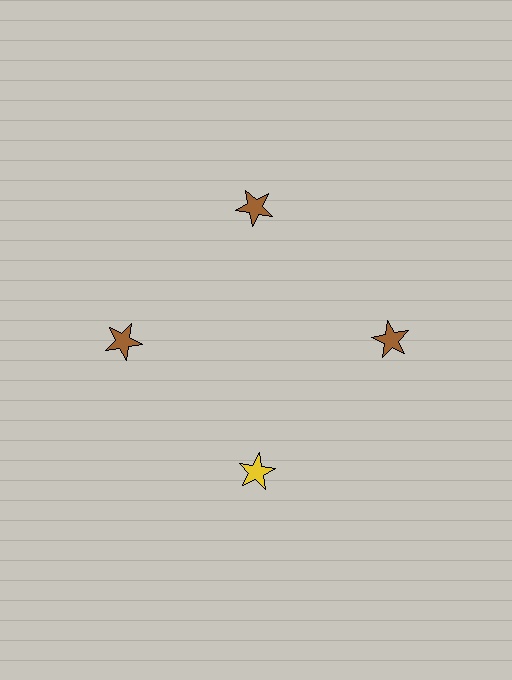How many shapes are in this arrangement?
There are 4 shapes arranged in a ring pattern.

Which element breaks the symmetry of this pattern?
The yellow star at roughly the 6 o'clock position breaks the symmetry. All other shapes are brown stars.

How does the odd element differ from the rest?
It has a different color: yellow instead of brown.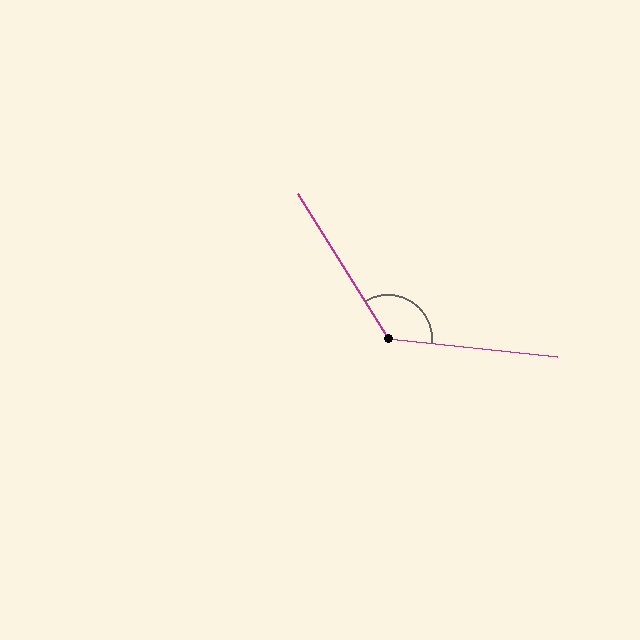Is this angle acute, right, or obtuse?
It is obtuse.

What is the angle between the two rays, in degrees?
Approximately 128 degrees.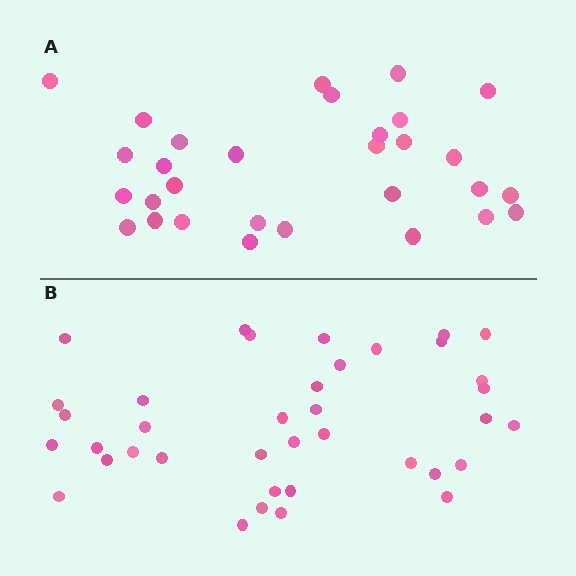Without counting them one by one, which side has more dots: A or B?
Region B (the bottom region) has more dots.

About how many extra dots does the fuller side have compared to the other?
Region B has roughly 8 or so more dots than region A.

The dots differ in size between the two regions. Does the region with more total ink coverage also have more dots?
No. Region A has more total ink coverage because its dots are larger, but region B actually contains more individual dots. Total area can be misleading — the number of items is what matters here.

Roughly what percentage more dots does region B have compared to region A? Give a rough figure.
About 25% more.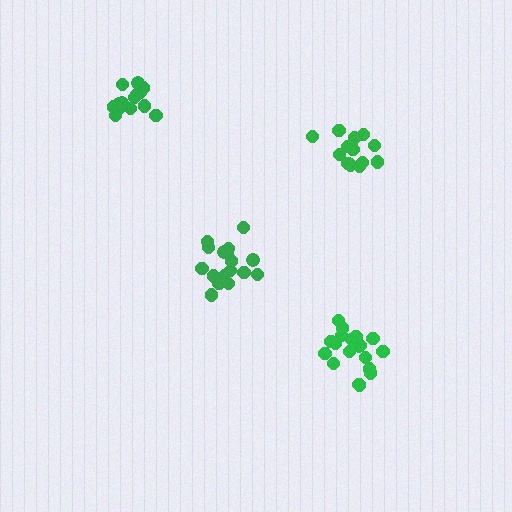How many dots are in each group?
Group 1: 19 dots, Group 2: 18 dots, Group 3: 14 dots, Group 4: 16 dots (67 total).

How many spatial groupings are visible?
There are 4 spatial groupings.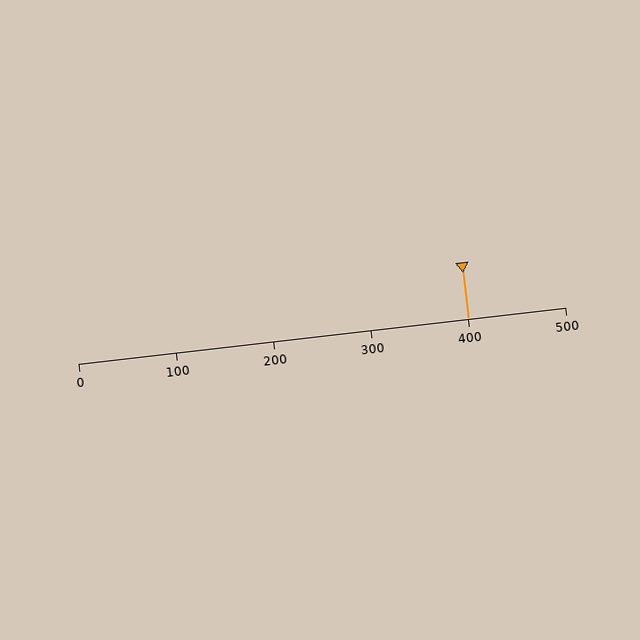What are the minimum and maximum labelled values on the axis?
The axis runs from 0 to 500.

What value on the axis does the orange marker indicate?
The marker indicates approximately 400.